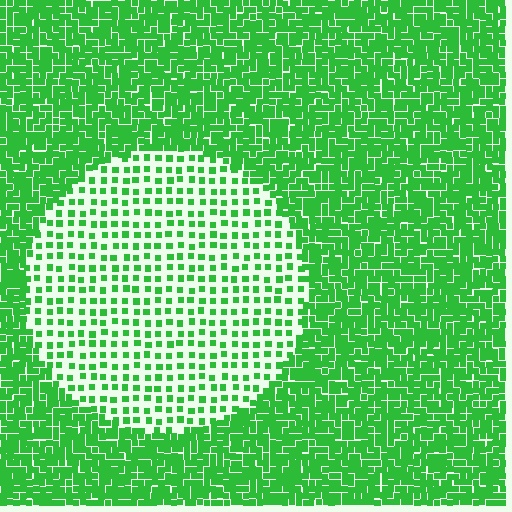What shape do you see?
I see a circle.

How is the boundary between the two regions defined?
The boundary is defined by a change in element density (approximately 2.8x ratio). All elements are the same color, size, and shape.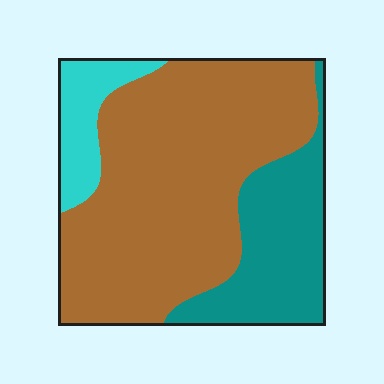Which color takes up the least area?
Cyan, at roughly 10%.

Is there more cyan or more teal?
Teal.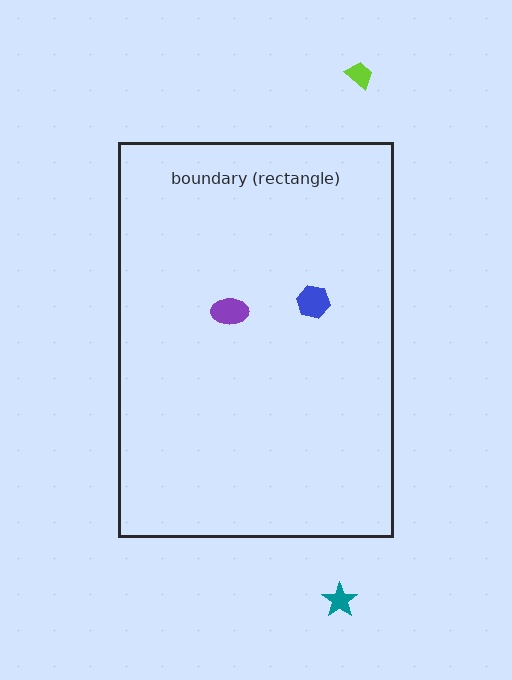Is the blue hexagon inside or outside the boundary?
Inside.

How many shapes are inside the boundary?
2 inside, 2 outside.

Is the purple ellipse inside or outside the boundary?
Inside.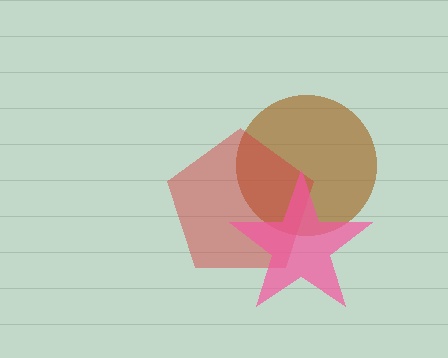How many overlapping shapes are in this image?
There are 3 overlapping shapes in the image.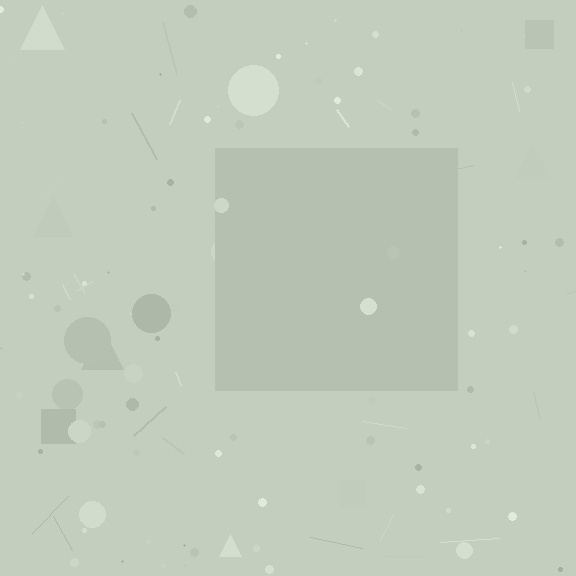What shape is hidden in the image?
A square is hidden in the image.